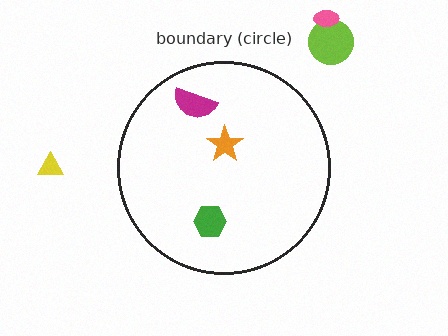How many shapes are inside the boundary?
3 inside, 3 outside.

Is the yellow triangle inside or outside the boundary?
Outside.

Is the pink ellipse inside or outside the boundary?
Outside.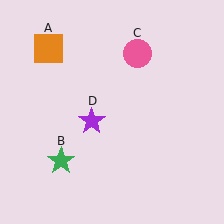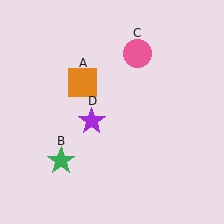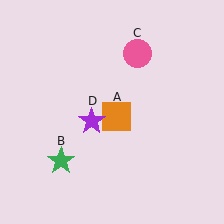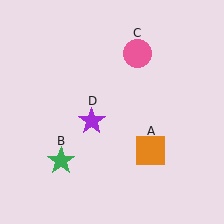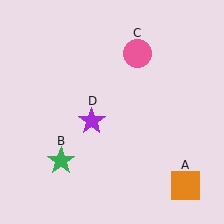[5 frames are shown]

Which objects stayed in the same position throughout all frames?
Green star (object B) and pink circle (object C) and purple star (object D) remained stationary.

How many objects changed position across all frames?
1 object changed position: orange square (object A).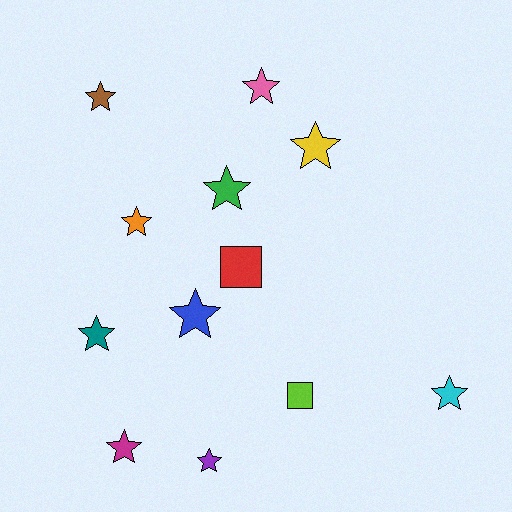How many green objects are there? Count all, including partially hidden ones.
There is 1 green object.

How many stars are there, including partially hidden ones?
There are 10 stars.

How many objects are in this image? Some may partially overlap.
There are 12 objects.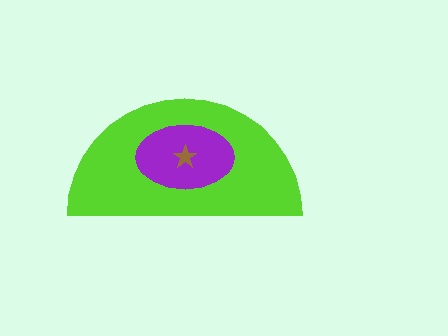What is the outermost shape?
The lime semicircle.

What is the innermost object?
The brown star.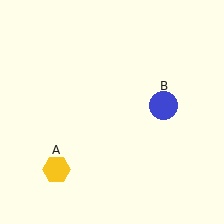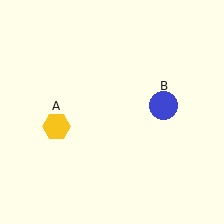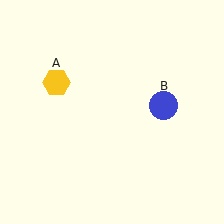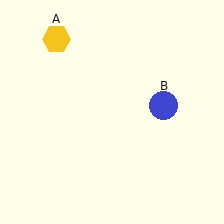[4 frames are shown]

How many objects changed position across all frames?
1 object changed position: yellow hexagon (object A).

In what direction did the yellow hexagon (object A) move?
The yellow hexagon (object A) moved up.